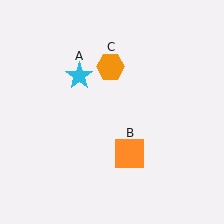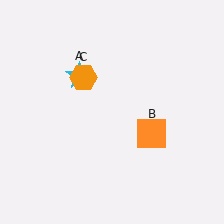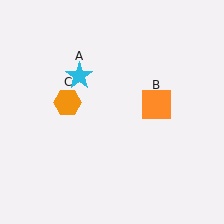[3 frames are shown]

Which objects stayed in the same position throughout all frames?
Cyan star (object A) remained stationary.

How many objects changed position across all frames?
2 objects changed position: orange square (object B), orange hexagon (object C).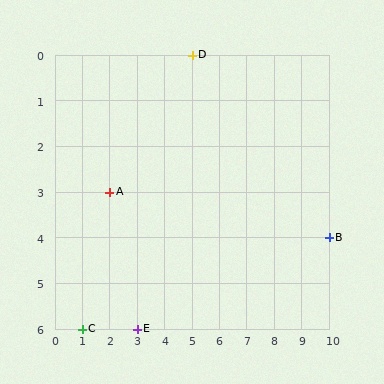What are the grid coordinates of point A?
Point A is at grid coordinates (2, 3).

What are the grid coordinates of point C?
Point C is at grid coordinates (1, 6).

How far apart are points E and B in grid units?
Points E and B are 7 columns and 2 rows apart (about 7.3 grid units diagonally).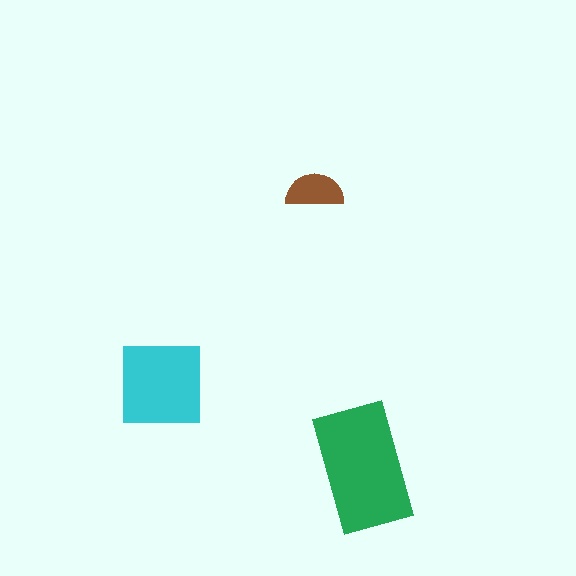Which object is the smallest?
The brown semicircle.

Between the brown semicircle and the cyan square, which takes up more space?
The cyan square.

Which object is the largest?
The green rectangle.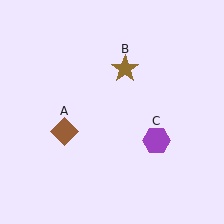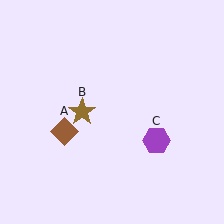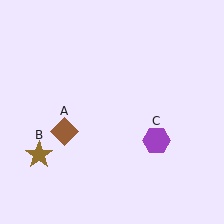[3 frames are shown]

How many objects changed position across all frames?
1 object changed position: brown star (object B).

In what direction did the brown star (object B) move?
The brown star (object B) moved down and to the left.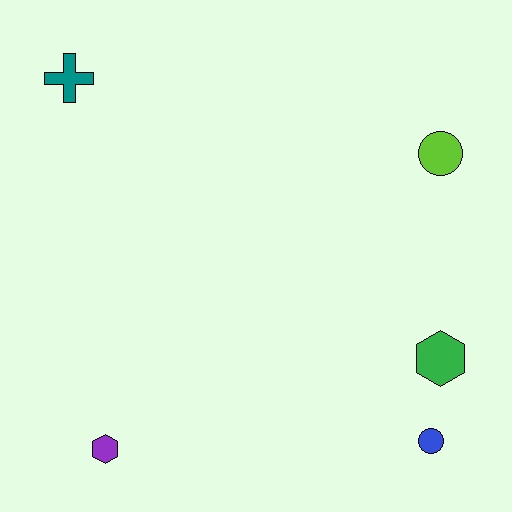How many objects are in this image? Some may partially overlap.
There are 5 objects.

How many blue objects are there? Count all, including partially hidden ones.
There is 1 blue object.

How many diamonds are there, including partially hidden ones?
There are no diamonds.